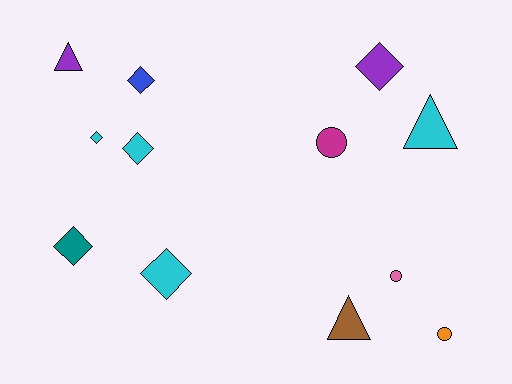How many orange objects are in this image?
There is 1 orange object.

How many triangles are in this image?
There are 3 triangles.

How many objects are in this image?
There are 12 objects.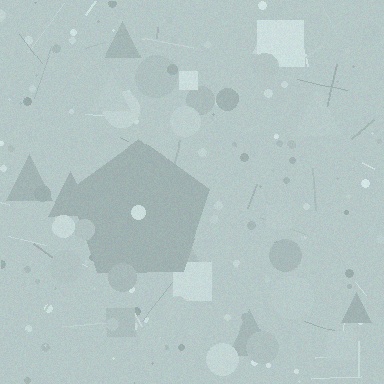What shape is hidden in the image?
A pentagon is hidden in the image.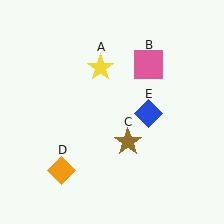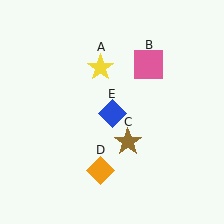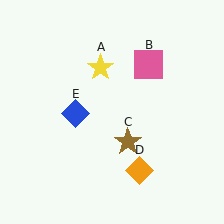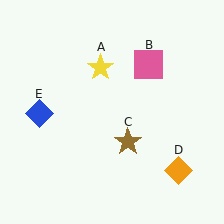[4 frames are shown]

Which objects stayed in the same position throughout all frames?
Yellow star (object A) and pink square (object B) and brown star (object C) remained stationary.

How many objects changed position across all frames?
2 objects changed position: orange diamond (object D), blue diamond (object E).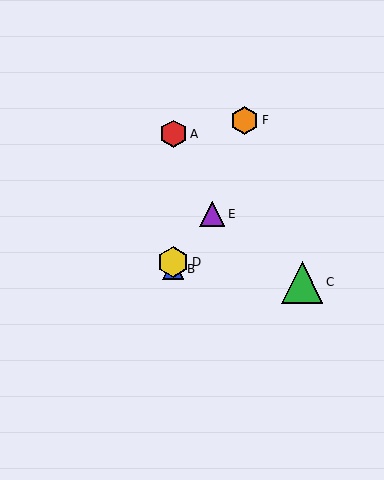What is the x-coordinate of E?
Object E is at x≈212.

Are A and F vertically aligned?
No, A is at x≈173 and F is at x≈245.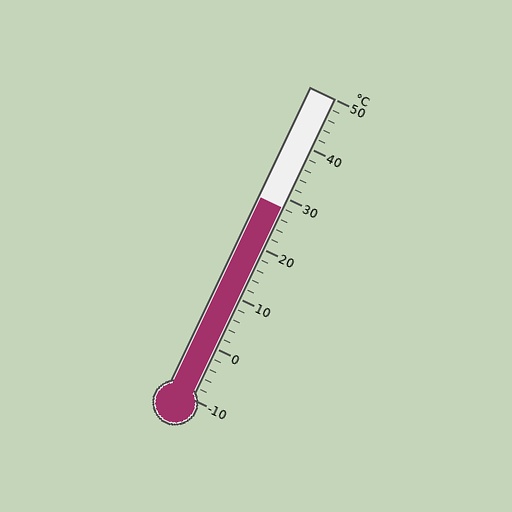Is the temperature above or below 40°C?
The temperature is below 40°C.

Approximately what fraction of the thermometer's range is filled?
The thermometer is filled to approximately 65% of its range.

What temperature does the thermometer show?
The thermometer shows approximately 28°C.